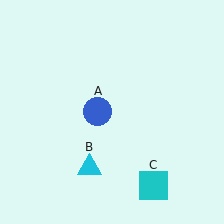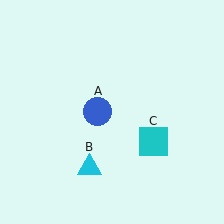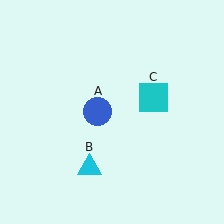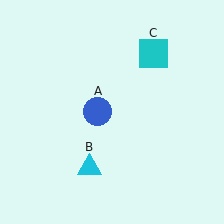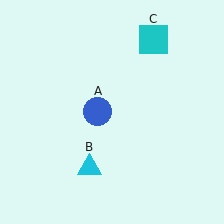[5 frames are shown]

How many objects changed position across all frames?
1 object changed position: cyan square (object C).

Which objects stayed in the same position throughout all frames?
Blue circle (object A) and cyan triangle (object B) remained stationary.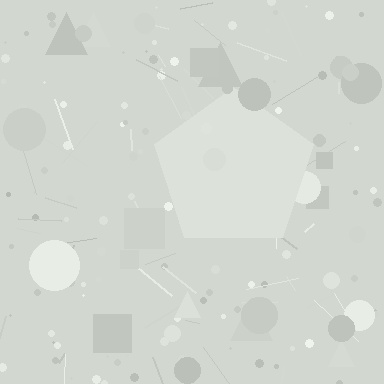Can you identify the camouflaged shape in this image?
The camouflaged shape is a pentagon.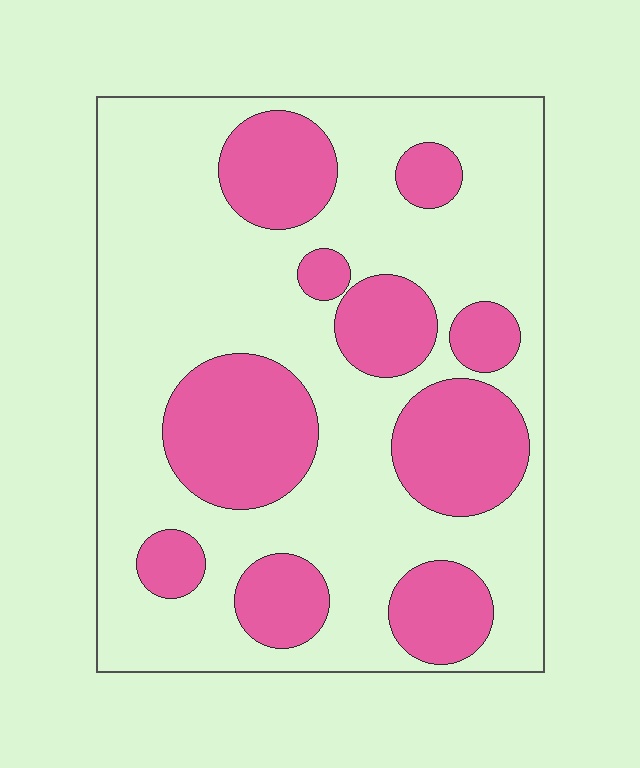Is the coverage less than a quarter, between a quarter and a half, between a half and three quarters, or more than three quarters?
Between a quarter and a half.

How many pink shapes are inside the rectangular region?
10.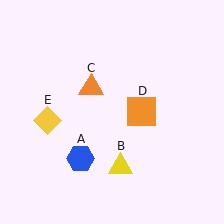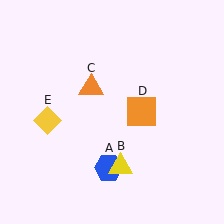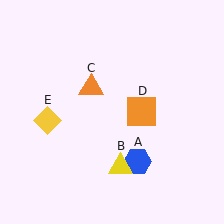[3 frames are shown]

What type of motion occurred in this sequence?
The blue hexagon (object A) rotated counterclockwise around the center of the scene.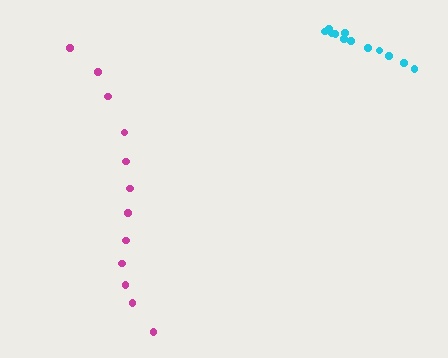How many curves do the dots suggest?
There are 2 distinct paths.